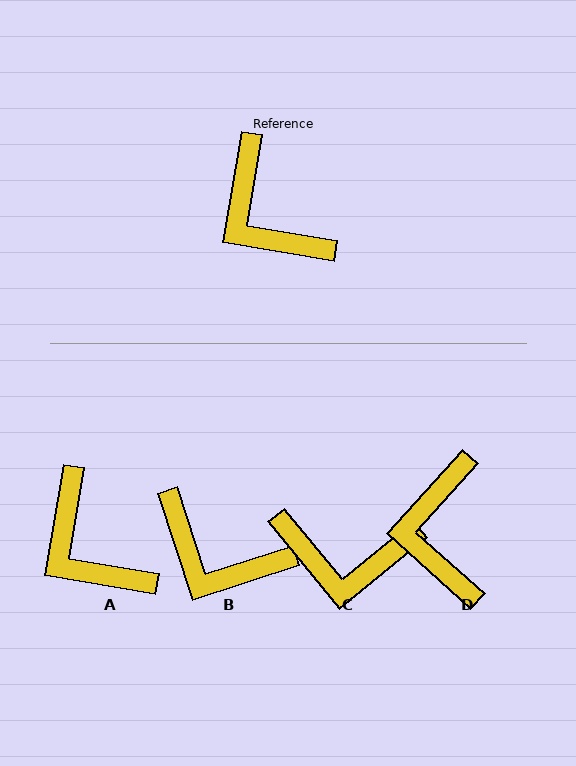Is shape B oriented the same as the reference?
No, it is off by about 28 degrees.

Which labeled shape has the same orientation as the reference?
A.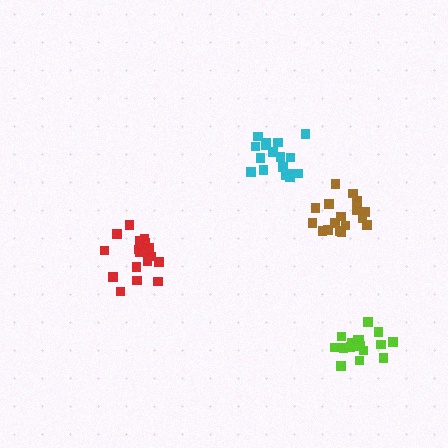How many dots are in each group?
Group 1: 18 dots, Group 2: 17 dots, Group 3: 18 dots, Group 4: 17 dots (70 total).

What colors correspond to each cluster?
The clusters are colored: red, cyan, lime, brown.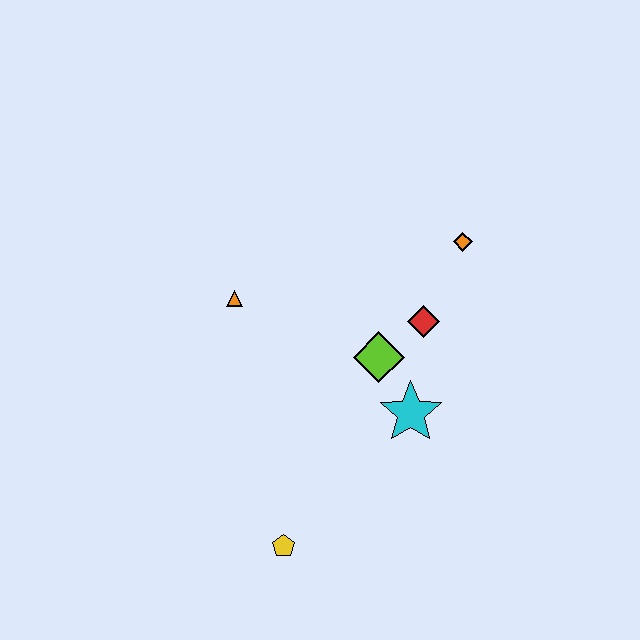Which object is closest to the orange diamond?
The red diamond is closest to the orange diamond.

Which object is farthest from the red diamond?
The yellow pentagon is farthest from the red diamond.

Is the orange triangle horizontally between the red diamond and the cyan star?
No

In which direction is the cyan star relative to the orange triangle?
The cyan star is to the right of the orange triangle.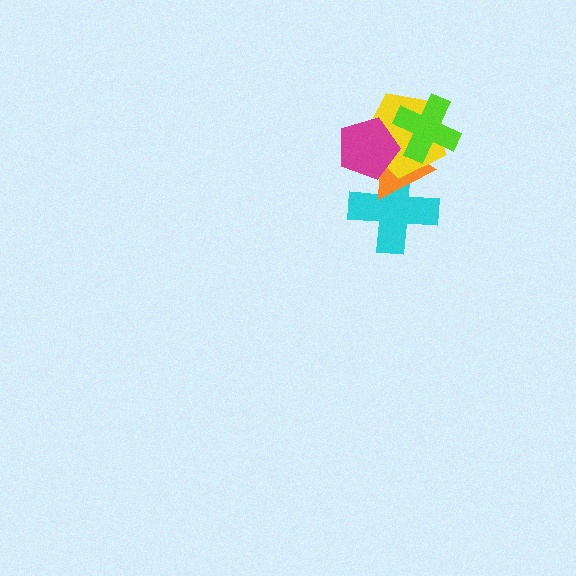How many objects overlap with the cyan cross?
3 objects overlap with the cyan cross.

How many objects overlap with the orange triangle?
4 objects overlap with the orange triangle.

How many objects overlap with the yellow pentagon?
4 objects overlap with the yellow pentagon.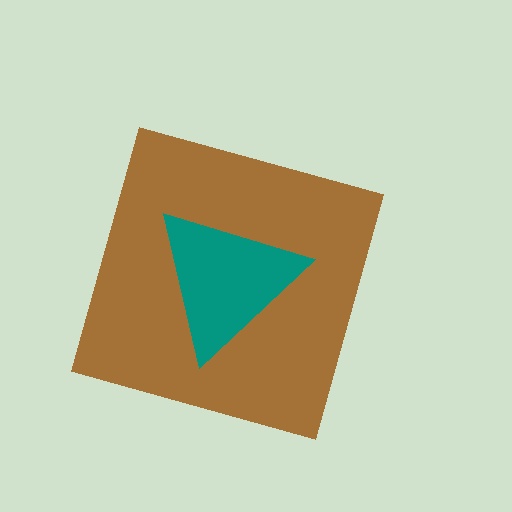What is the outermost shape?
The brown diamond.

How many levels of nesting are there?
2.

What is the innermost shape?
The teal triangle.